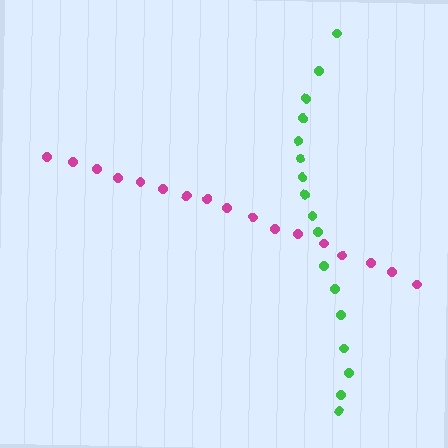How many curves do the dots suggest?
There are 2 distinct paths.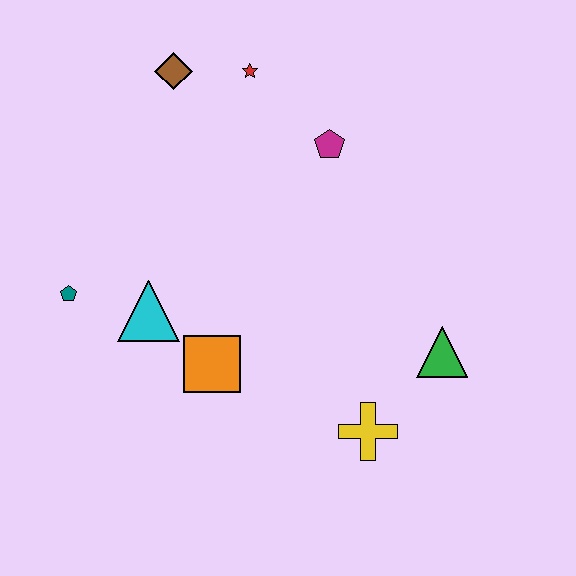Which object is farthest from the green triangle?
The brown diamond is farthest from the green triangle.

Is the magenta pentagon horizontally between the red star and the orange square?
No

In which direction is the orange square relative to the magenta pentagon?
The orange square is below the magenta pentagon.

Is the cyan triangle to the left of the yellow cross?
Yes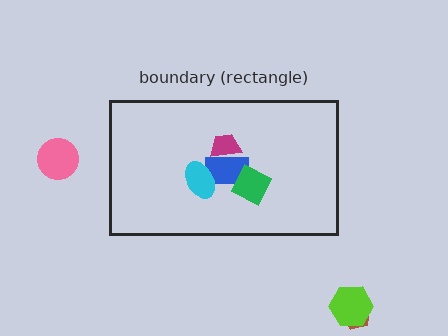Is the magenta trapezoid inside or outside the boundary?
Inside.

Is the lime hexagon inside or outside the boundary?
Outside.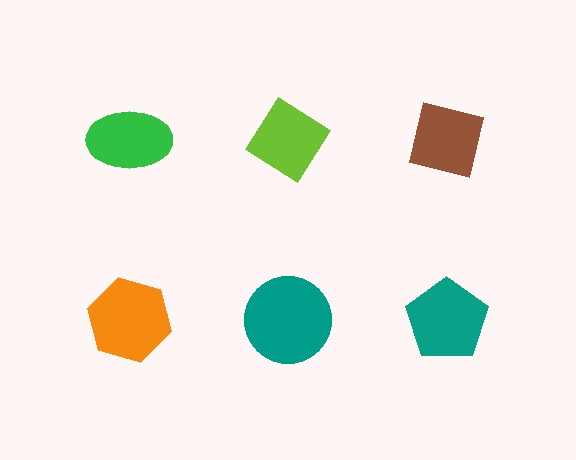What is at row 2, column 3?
A teal pentagon.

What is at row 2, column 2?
A teal circle.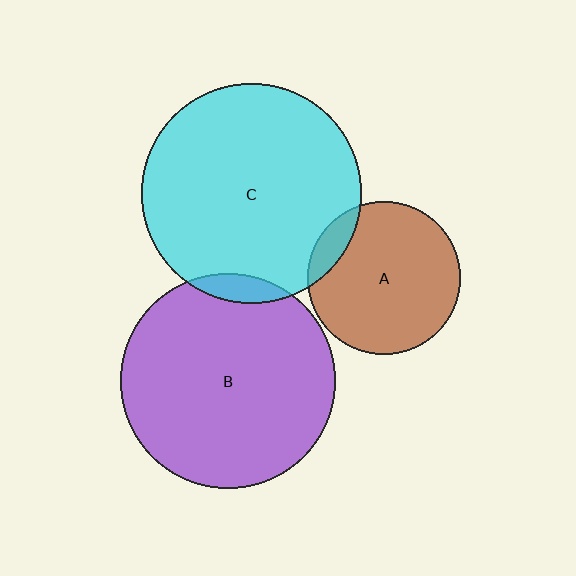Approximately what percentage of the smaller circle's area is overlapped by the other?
Approximately 5%.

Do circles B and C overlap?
Yes.